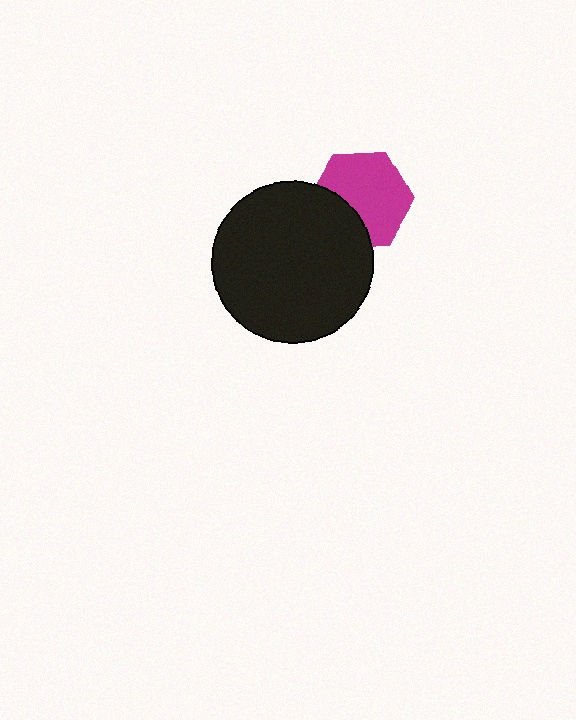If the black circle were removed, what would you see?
You would see the complete magenta hexagon.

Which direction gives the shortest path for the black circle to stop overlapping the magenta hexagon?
Moving toward the lower-left gives the shortest separation.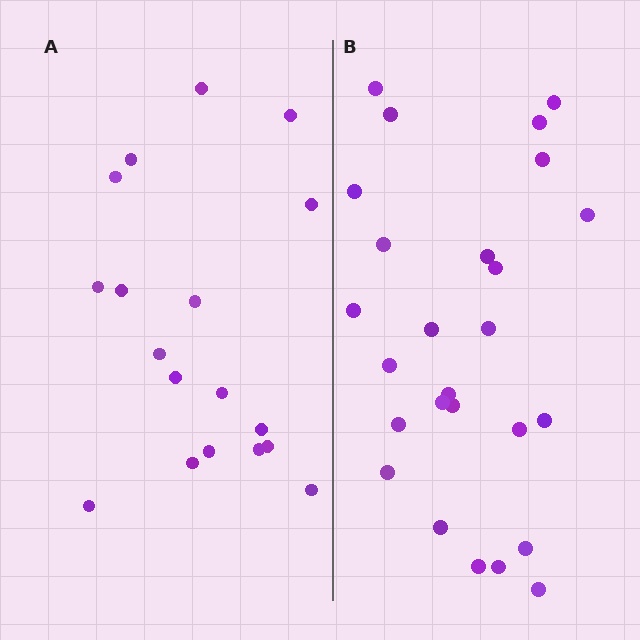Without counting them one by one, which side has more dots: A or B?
Region B (the right region) has more dots.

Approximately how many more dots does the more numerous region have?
Region B has roughly 8 or so more dots than region A.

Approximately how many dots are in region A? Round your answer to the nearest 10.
About 20 dots. (The exact count is 18, which rounds to 20.)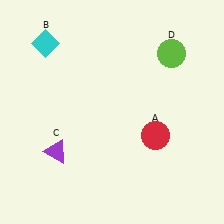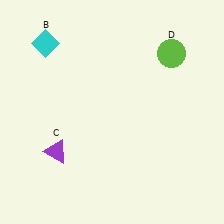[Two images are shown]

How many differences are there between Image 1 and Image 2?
There is 1 difference between the two images.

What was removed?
The red circle (A) was removed in Image 2.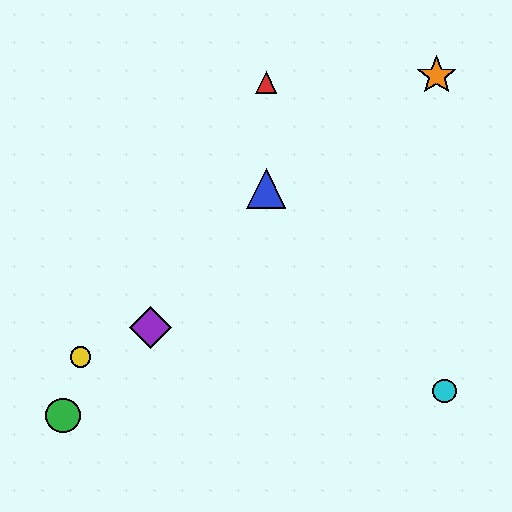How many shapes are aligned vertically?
2 shapes (the red triangle, the blue triangle) are aligned vertically.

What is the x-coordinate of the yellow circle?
The yellow circle is at x≈81.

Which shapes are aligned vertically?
The red triangle, the blue triangle are aligned vertically.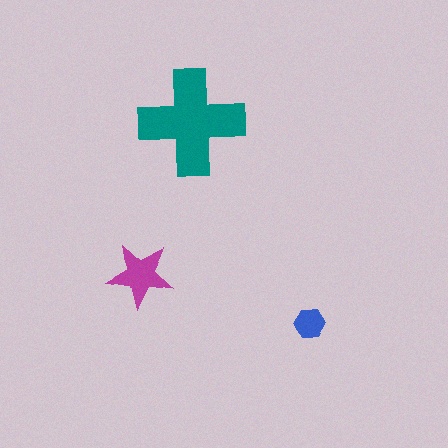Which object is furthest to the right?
The blue hexagon is rightmost.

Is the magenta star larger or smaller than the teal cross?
Smaller.